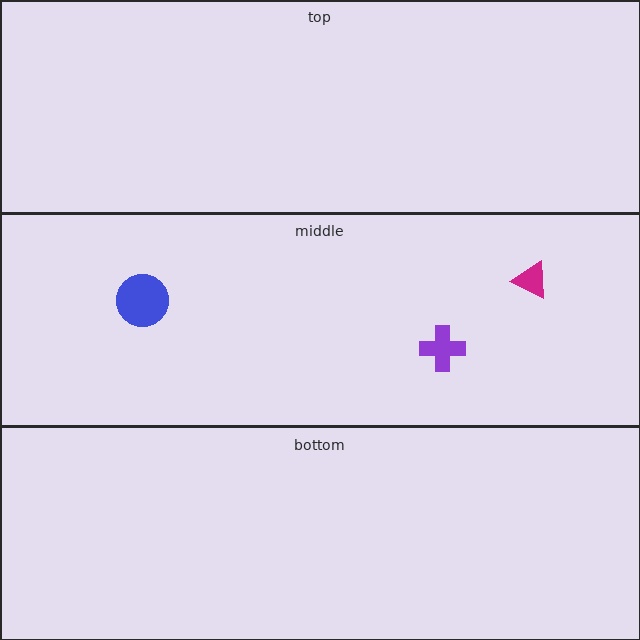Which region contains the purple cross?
The middle region.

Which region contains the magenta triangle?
The middle region.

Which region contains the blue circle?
The middle region.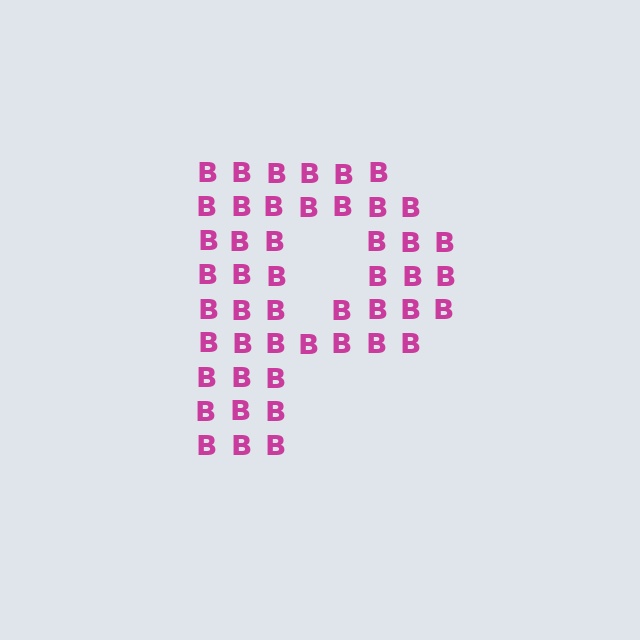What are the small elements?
The small elements are letter B's.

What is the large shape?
The large shape is the letter P.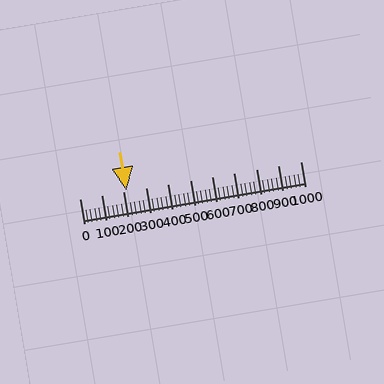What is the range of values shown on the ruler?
The ruler shows values from 0 to 1000.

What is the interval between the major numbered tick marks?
The major tick marks are spaced 100 units apart.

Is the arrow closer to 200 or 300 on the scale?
The arrow is closer to 200.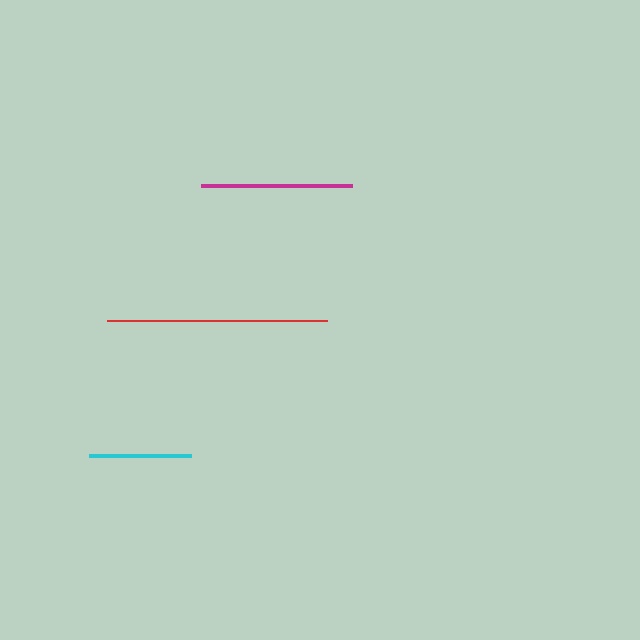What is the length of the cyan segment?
The cyan segment is approximately 102 pixels long.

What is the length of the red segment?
The red segment is approximately 220 pixels long.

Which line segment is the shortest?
The cyan line is the shortest at approximately 102 pixels.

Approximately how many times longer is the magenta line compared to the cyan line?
The magenta line is approximately 1.5 times the length of the cyan line.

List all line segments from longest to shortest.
From longest to shortest: red, magenta, cyan.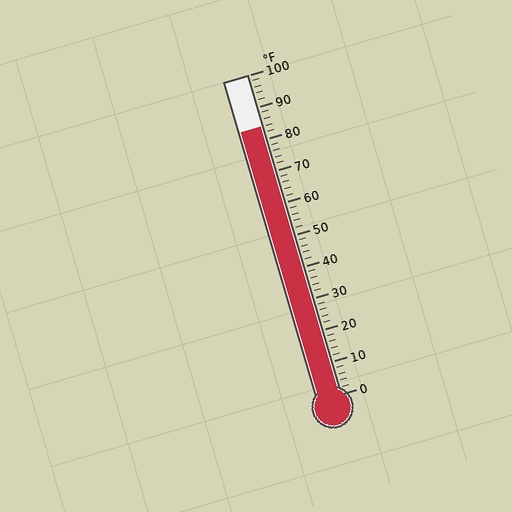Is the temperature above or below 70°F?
The temperature is above 70°F.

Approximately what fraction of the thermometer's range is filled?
The thermometer is filled to approximately 85% of its range.